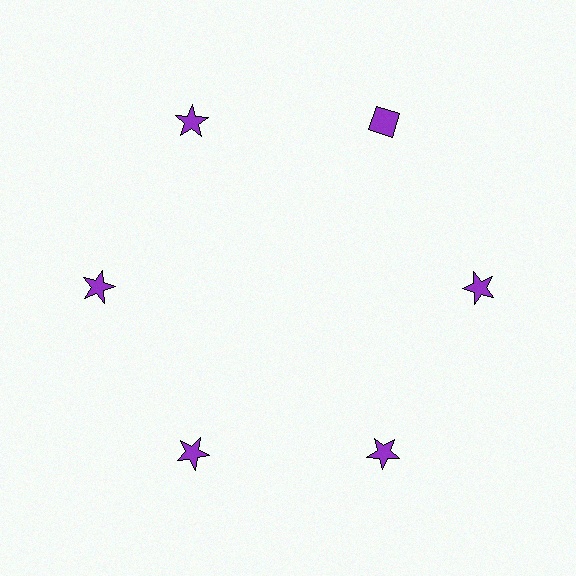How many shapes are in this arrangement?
There are 6 shapes arranged in a ring pattern.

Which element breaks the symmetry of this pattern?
The purple diamond at roughly the 1 o'clock position breaks the symmetry. All other shapes are purple stars.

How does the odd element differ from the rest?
It has a different shape: diamond instead of star.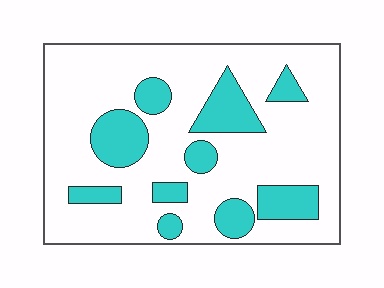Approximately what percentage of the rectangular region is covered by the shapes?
Approximately 25%.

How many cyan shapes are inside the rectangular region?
10.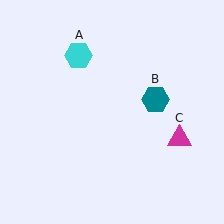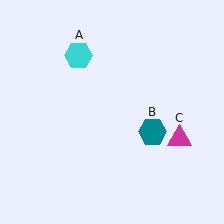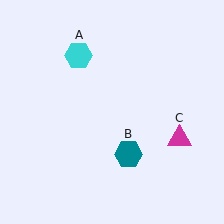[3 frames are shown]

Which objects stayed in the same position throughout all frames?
Cyan hexagon (object A) and magenta triangle (object C) remained stationary.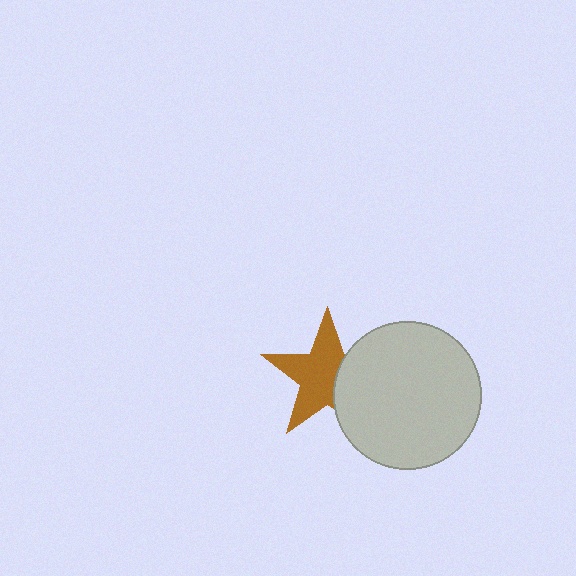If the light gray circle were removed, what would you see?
You would see the complete brown star.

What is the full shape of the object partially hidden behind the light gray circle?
The partially hidden object is a brown star.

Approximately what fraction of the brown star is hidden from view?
Roughly 35% of the brown star is hidden behind the light gray circle.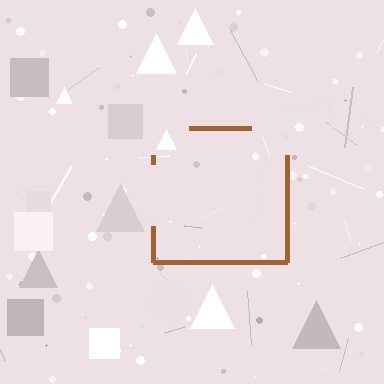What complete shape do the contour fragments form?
The contour fragments form a square.